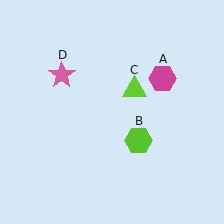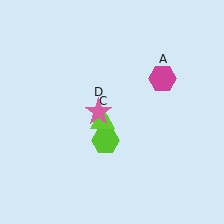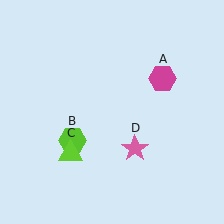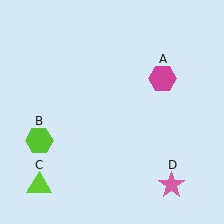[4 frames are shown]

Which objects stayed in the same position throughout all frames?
Magenta hexagon (object A) remained stationary.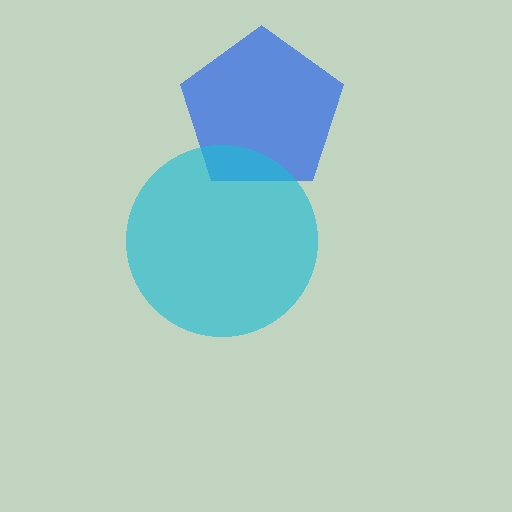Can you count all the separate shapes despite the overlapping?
Yes, there are 2 separate shapes.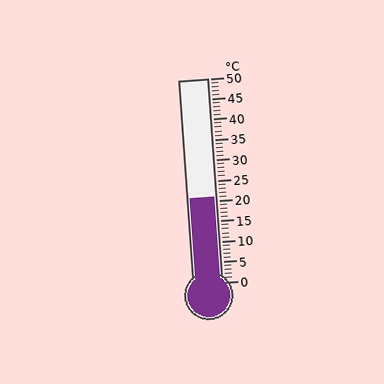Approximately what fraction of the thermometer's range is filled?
The thermometer is filled to approximately 40% of its range.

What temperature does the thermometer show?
The thermometer shows approximately 21°C.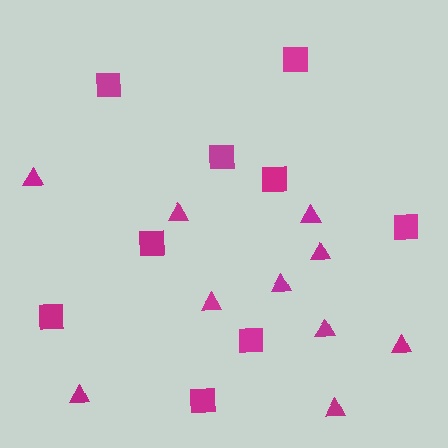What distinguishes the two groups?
There are 2 groups: one group of squares (9) and one group of triangles (10).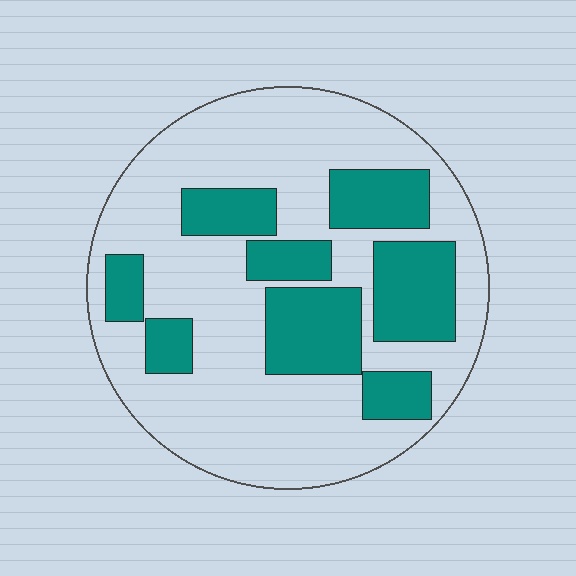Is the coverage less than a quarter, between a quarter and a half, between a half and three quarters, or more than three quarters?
Between a quarter and a half.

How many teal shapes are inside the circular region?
8.